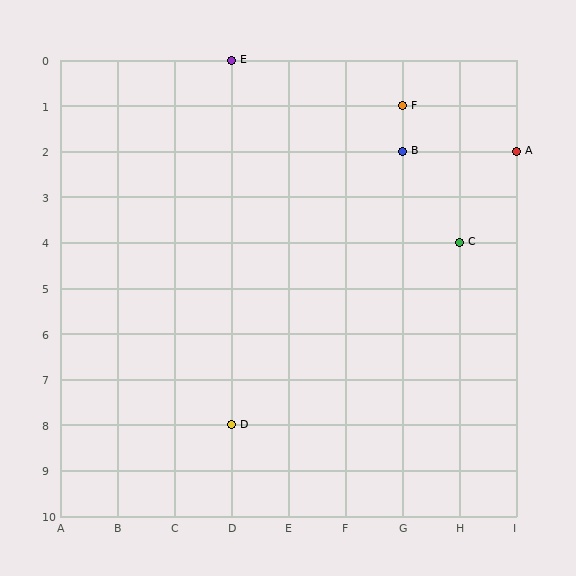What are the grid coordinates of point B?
Point B is at grid coordinates (G, 2).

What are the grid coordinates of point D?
Point D is at grid coordinates (D, 8).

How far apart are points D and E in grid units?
Points D and E are 8 rows apart.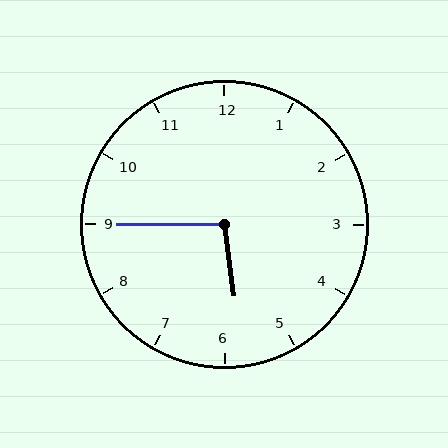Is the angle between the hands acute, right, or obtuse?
It is obtuse.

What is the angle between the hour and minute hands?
Approximately 98 degrees.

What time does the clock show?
5:45.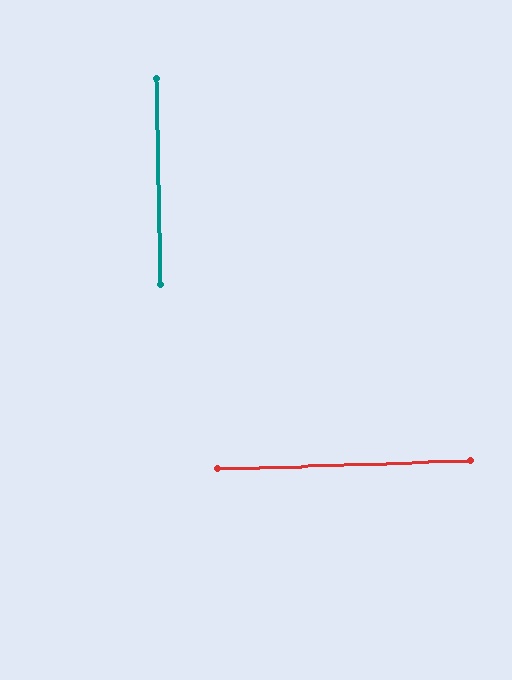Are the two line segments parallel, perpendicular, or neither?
Perpendicular — they meet at approximately 89°.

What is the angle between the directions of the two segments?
Approximately 89 degrees.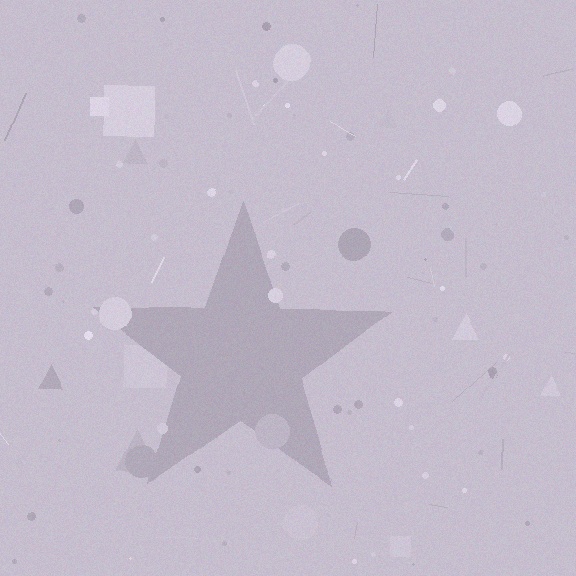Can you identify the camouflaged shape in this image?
The camouflaged shape is a star.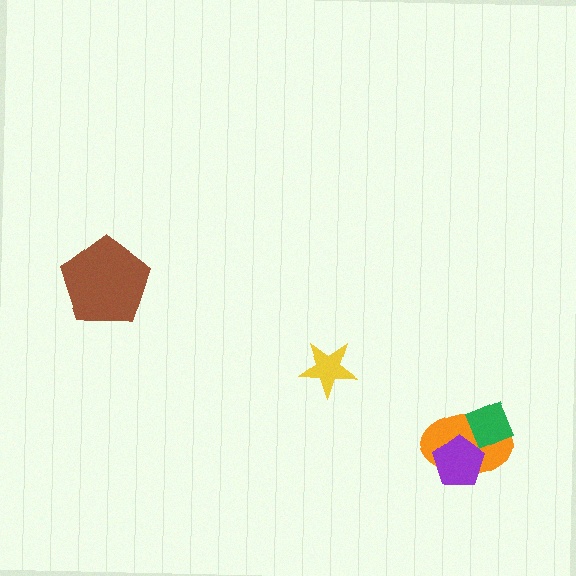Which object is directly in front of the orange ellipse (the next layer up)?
The purple pentagon is directly in front of the orange ellipse.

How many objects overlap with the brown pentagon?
0 objects overlap with the brown pentagon.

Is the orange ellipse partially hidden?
Yes, it is partially covered by another shape.